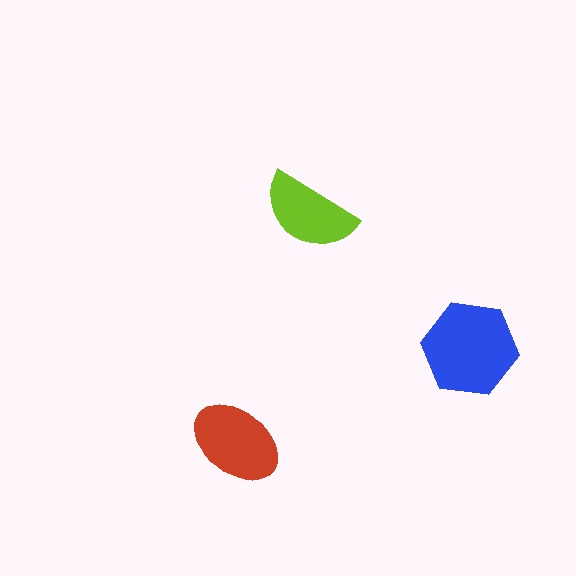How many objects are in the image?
There are 3 objects in the image.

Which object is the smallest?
The lime semicircle.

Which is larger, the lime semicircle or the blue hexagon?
The blue hexagon.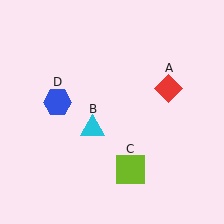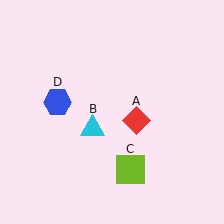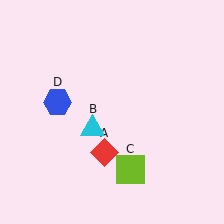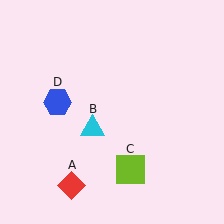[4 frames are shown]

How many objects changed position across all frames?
1 object changed position: red diamond (object A).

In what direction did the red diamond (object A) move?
The red diamond (object A) moved down and to the left.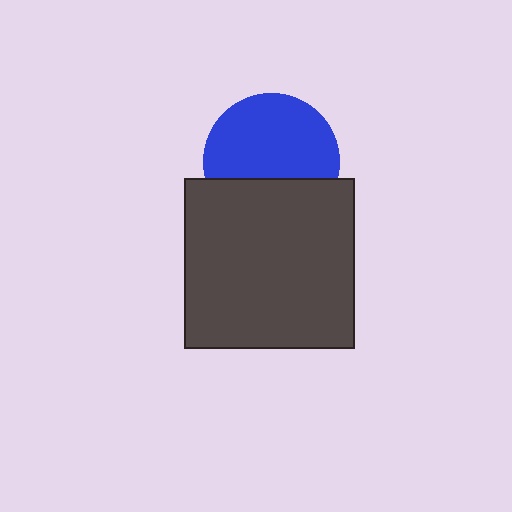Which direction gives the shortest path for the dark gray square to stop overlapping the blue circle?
Moving down gives the shortest separation.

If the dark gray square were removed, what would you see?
You would see the complete blue circle.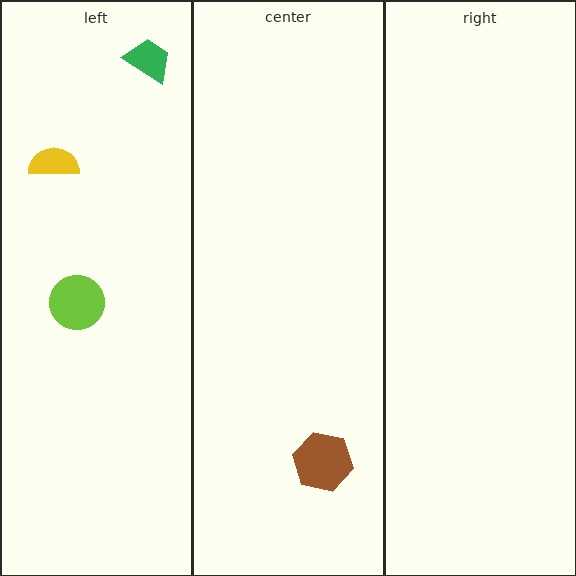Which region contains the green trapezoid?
The left region.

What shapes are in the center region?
The brown hexagon.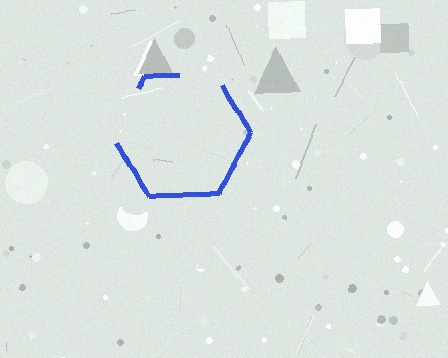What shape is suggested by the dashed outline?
The dashed outline suggests a hexagon.